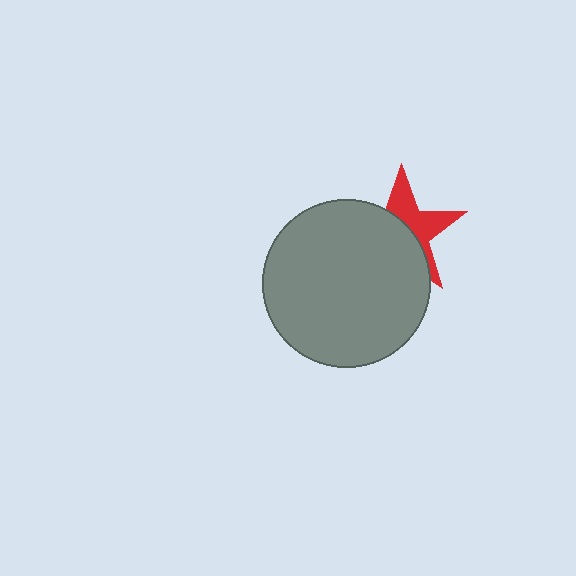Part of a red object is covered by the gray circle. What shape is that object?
It is a star.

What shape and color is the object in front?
The object in front is a gray circle.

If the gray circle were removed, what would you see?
You would see the complete red star.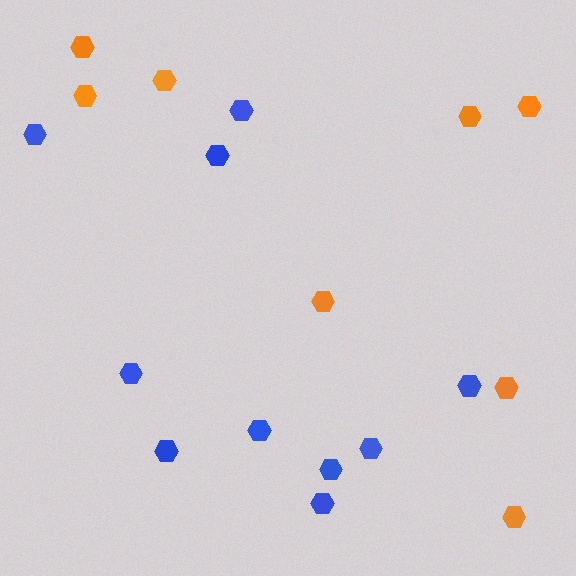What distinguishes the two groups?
There are 2 groups: one group of orange hexagons (8) and one group of blue hexagons (10).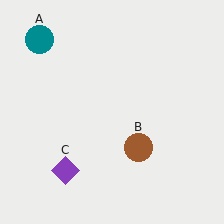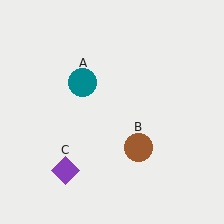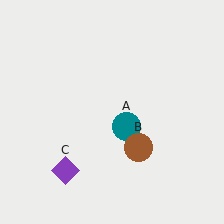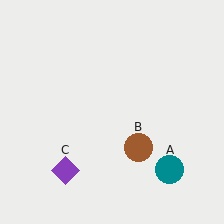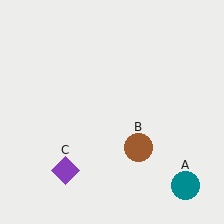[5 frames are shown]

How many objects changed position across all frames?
1 object changed position: teal circle (object A).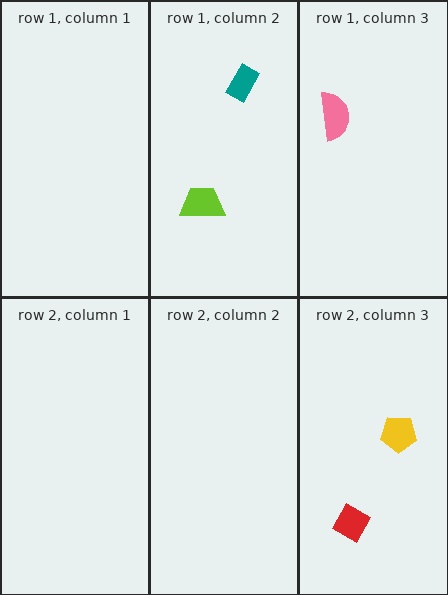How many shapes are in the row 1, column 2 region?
2.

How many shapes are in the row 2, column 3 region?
2.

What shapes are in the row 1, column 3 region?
The pink semicircle.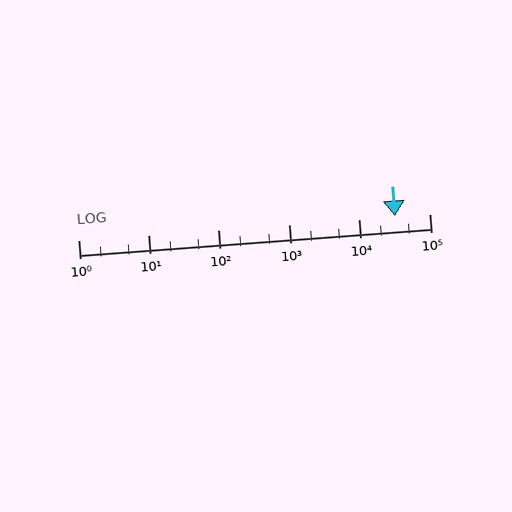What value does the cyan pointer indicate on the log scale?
The pointer indicates approximately 32000.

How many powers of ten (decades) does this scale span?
The scale spans 5 decades, from 1 to 100000.